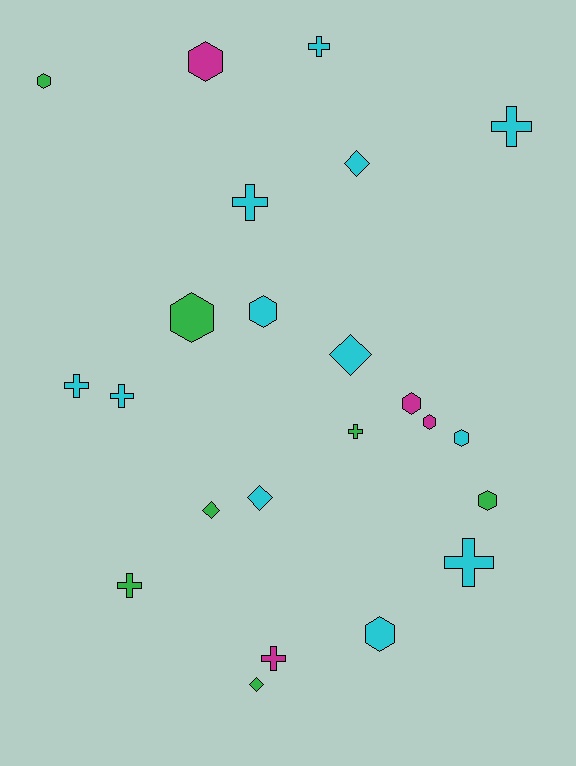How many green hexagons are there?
There are 3 green hexagons.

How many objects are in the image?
There are 23 objects.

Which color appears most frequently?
Cyan, with 12 objects.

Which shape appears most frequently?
Cross, with 9 objects.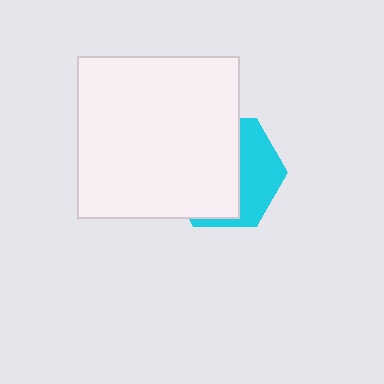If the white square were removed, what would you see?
You would see the complete cyan hexagon.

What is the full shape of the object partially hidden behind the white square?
The partially hidden object is a cyan hexagon.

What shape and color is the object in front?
The object in front is a white square.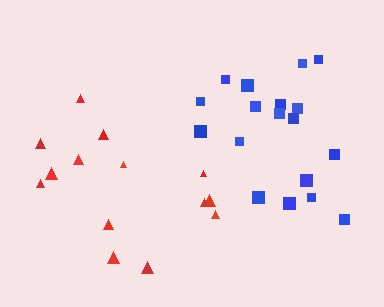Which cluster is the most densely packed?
Blue.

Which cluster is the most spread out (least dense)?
Red.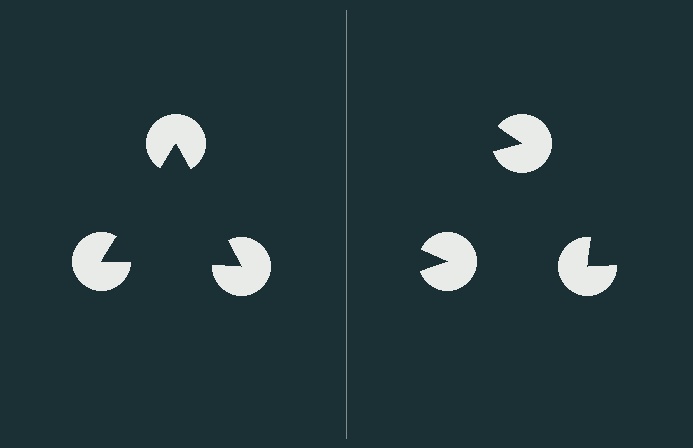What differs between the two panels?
The pac-man discs are positioned identically on both sides; only the wedge orientations differ. On the left they align to a triangle; on the right they are misaligned.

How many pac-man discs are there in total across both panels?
6 — 3 on each side.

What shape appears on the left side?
An illusory triangle.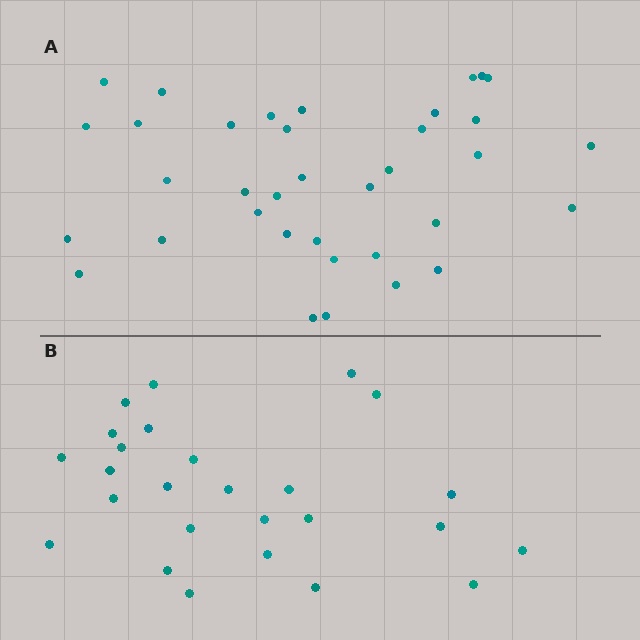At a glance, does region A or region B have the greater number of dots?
Region A (the top region) has more dots.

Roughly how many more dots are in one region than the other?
Region A has roughly 10 or so more dots than region B.